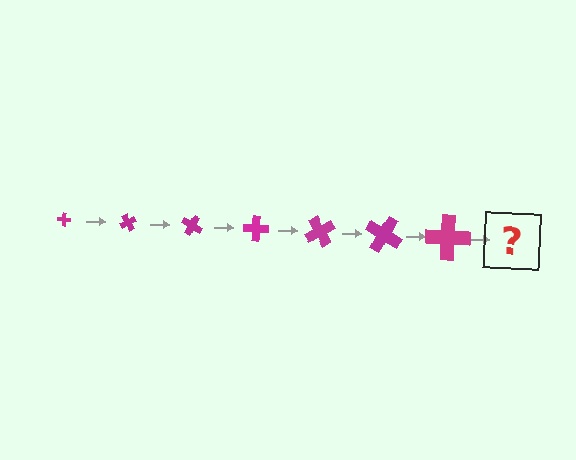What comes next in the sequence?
The next element should be a cross, larger than the previous one and rotated 420 degrees from the start.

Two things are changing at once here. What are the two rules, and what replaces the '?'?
The two rules are that the cross grows larger each step and it rotates 60 degrees each step. The '?' should be a cross, larger than the previous one and rotated 420 degrees from the start.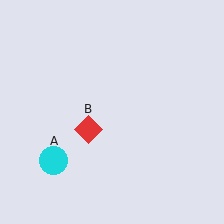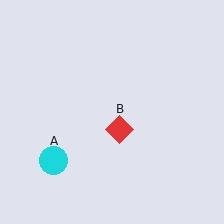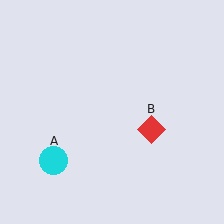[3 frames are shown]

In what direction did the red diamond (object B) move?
The red diamond (object B) moved right.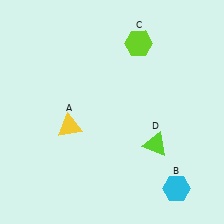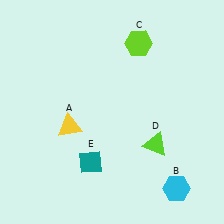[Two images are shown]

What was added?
A teal diamond (E) was added in Image 2.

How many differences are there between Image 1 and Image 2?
There is 1 difference between the two images.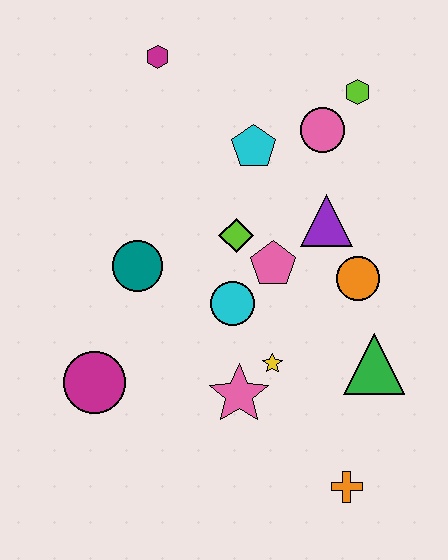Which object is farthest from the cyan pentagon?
The orange cross is farthest from the cyan pentagon.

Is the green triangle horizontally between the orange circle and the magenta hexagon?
No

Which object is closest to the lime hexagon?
The pink circle is closest to the lime hexagon.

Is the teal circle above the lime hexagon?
No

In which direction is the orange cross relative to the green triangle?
The orange cross is below the green triangle.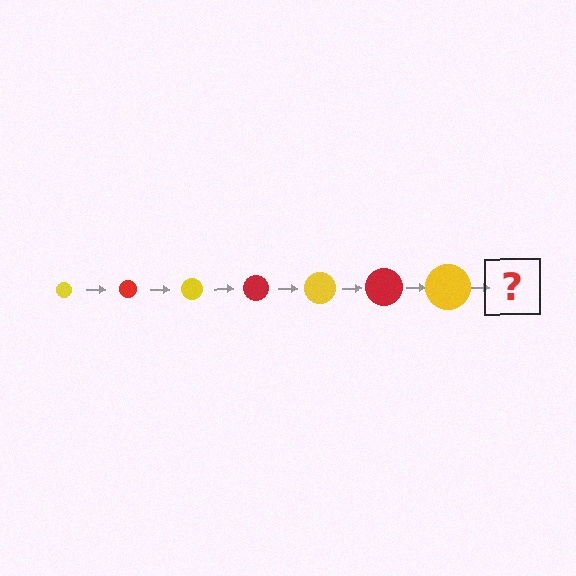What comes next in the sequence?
The next element should be a red circle, larger than the previous one.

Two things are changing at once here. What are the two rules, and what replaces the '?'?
The two rules are that the circle grows larger each step and the color cycles through yellow and red. The '?' should be a red circle, larger than the previous one.